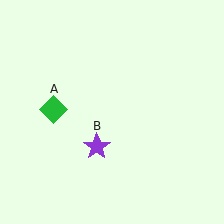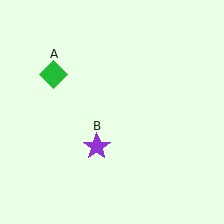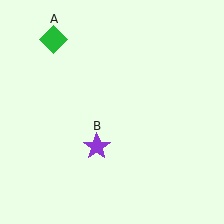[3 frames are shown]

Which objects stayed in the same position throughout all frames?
Purple star (object B) remained stationary.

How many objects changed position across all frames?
1 object changed position: green diamond (object A).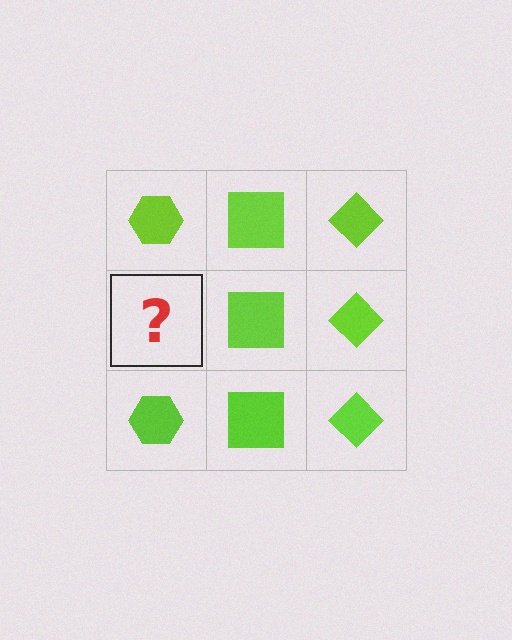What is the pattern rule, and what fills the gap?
The rule is that each column has a consistent shape. The gap should be filled with a lime hexagon.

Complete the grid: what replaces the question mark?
The question mark should be replaced with a lime hexagon.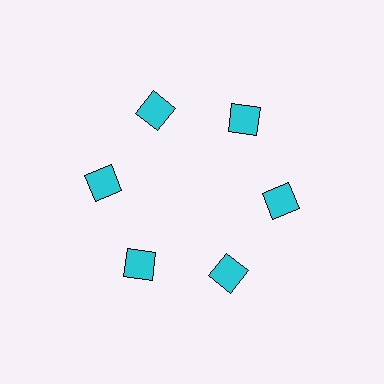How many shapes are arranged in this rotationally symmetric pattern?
There are 6 shapes, arranged in 6 groups of 1.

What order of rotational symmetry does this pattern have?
This pattern has 6-fold rotational symmetry.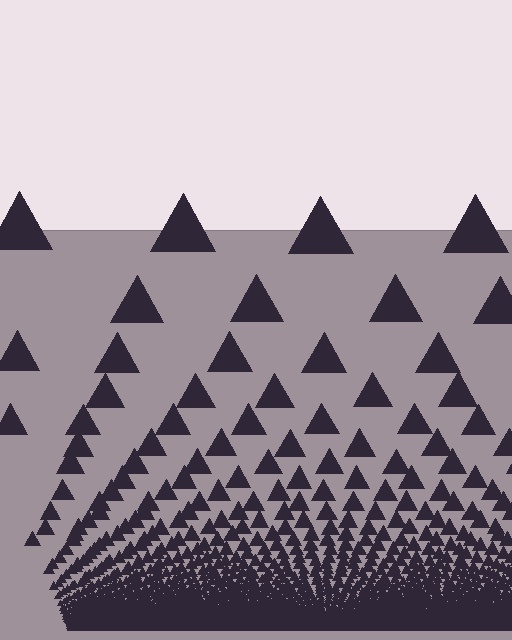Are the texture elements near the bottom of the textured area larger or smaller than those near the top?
Smaller. The gradient is inverted — elements near the bottom are smaller and denser.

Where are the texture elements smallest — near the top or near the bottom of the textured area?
Near the bottom.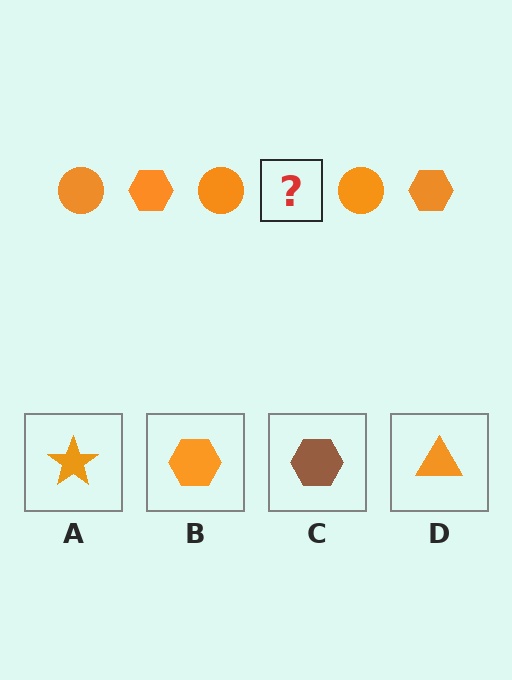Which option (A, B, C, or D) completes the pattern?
B.